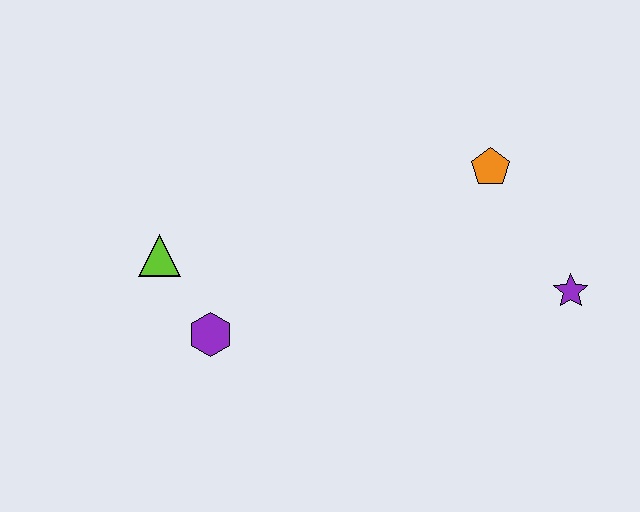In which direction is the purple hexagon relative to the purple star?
The purple hexagon is to the left of the purple star.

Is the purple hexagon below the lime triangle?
Yes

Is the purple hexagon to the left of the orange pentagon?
Yes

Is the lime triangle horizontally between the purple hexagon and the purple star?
No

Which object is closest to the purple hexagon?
The lime triangle is closest to the purple hexagon.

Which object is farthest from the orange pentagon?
The lime triangle is farthest from the orange pentagon.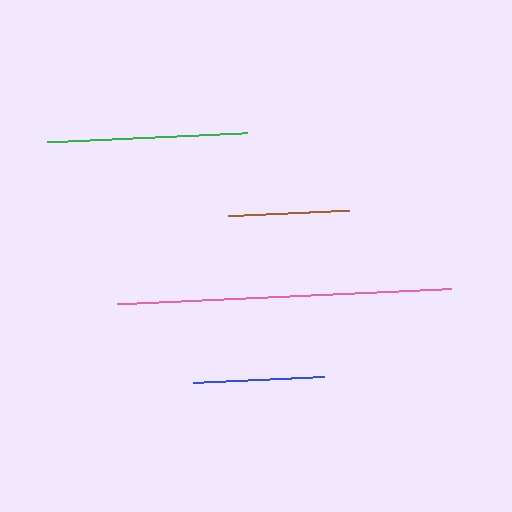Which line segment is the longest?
The pink line is the longest at approximately 334 pixels.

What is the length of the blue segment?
The blue segment is approximately 131 pixels long.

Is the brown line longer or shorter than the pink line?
The pink line is longer than the brown line.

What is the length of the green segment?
The green segment is approximately 201 pixels long.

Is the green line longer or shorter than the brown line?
The green line is longer than the brown line.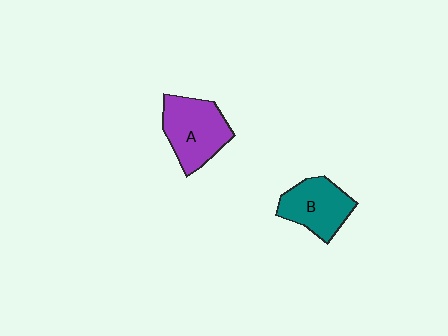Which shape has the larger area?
Shape A (purple).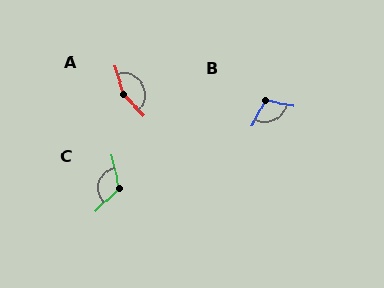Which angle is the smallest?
B, at approximately 108 degrees.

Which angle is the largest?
A, at approximately 153 degrees.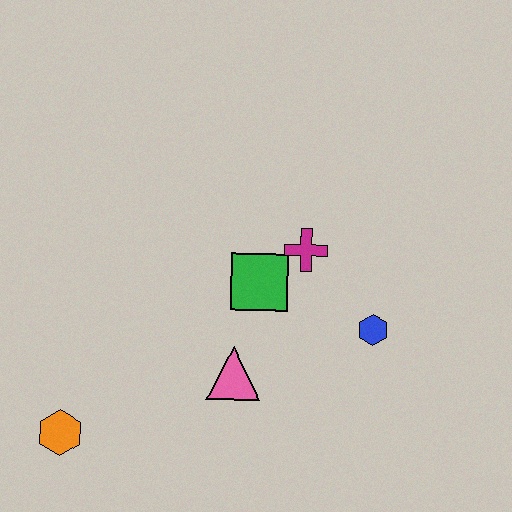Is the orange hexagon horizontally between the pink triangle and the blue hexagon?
No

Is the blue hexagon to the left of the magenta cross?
No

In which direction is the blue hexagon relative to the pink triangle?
The blue hexagon is to the right of the pink triangle.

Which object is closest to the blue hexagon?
The magenta cross is closest to the blue hexagon.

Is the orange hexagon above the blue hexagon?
No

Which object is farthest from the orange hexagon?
The blue hexagon is farthest from the orange hexagon.